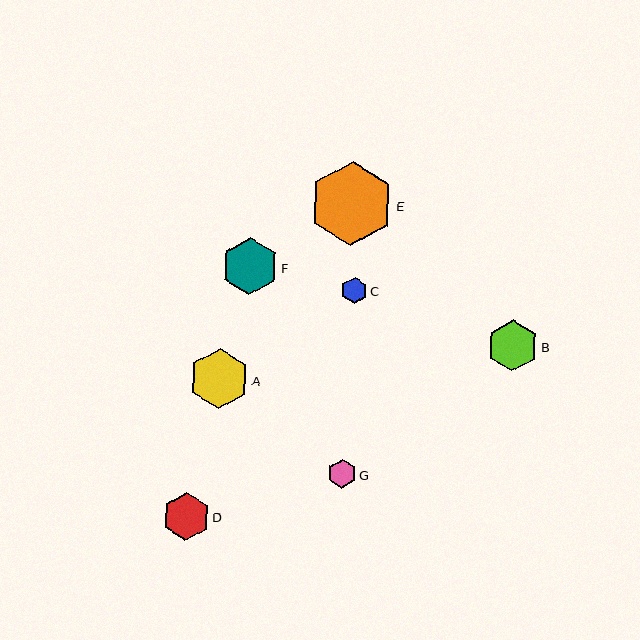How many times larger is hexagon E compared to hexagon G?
Hexagon E is approximately 3.0 times the size of hexagon G.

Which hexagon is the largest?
Hexagon E is the largest with a size of approximately 85 pixels.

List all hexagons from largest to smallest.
From largest to smallest: E, A, F, B, D, G, C.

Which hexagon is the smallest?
Hexagon C is the smallest with a size of approximately 26 pixels.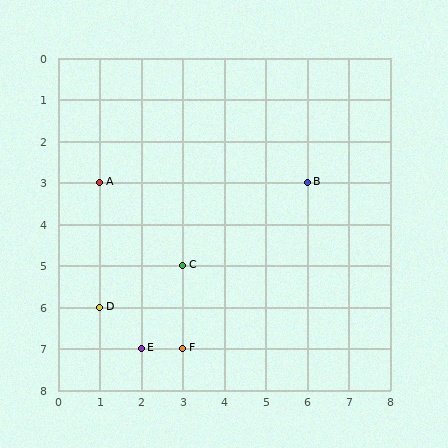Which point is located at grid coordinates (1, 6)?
Point D is at (1, 6).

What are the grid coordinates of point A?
Point A is at grid coordinates (1, 3).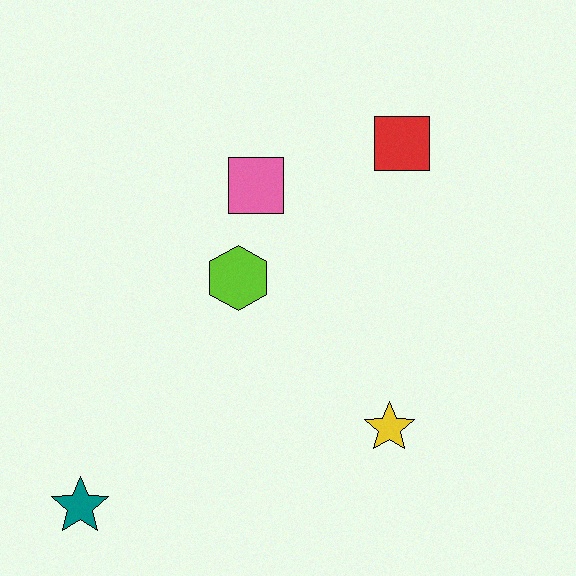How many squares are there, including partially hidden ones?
There are 2 squares.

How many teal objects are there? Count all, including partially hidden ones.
There is 1 teal object.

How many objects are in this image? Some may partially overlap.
There are 5 objects.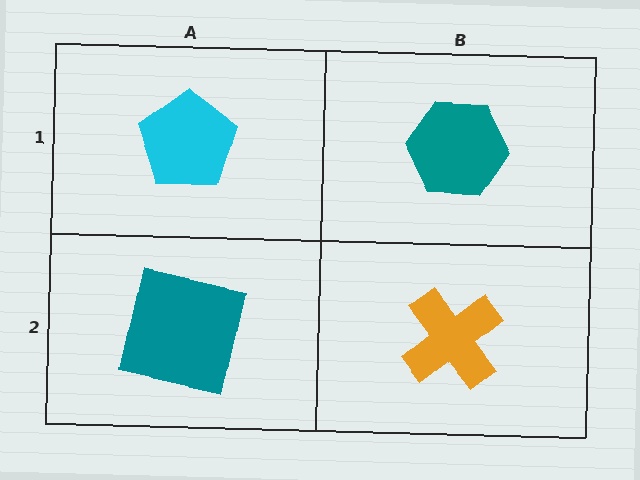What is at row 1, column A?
A cyan pentagon.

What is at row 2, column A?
A teal square.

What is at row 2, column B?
An orange cross.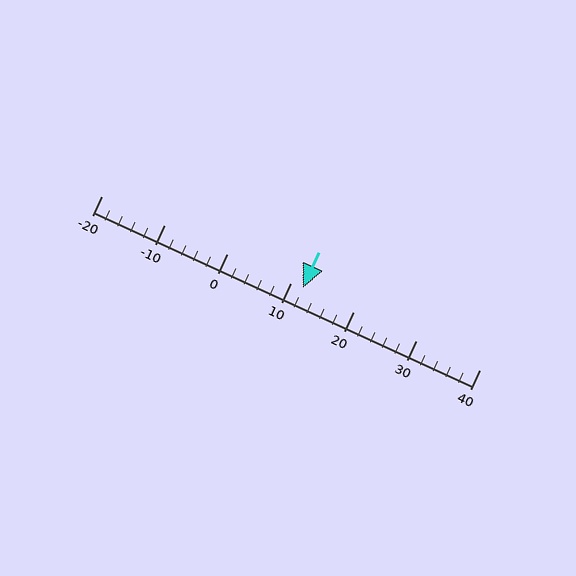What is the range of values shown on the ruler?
The ruler shows values from -20 to 40.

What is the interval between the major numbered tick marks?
The major tick marks are spaced 10 units apart.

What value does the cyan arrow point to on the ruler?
The cyan arrow points to approximately 12.